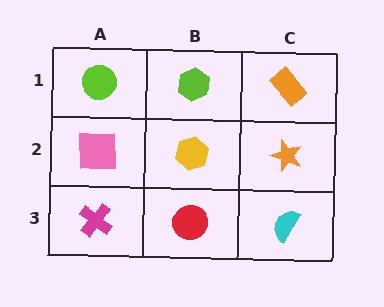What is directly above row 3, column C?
An orange star.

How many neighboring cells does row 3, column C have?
2.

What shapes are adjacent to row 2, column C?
An orange rectangle (row 1, column C), a cyan semicircle (row 3, column C), a yellow hexagon (row 2, column B).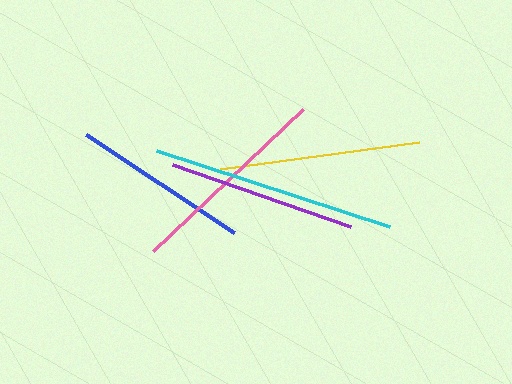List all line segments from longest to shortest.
From longest to shortest: cyan, pink, yellow, purple, blue.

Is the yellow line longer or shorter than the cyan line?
The cyan line is longer than the yellow line.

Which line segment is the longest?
The cyan line is the longest at approximately 245 pixels.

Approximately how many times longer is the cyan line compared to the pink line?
The cyan line is approximately 1.2 times the length of the pink line.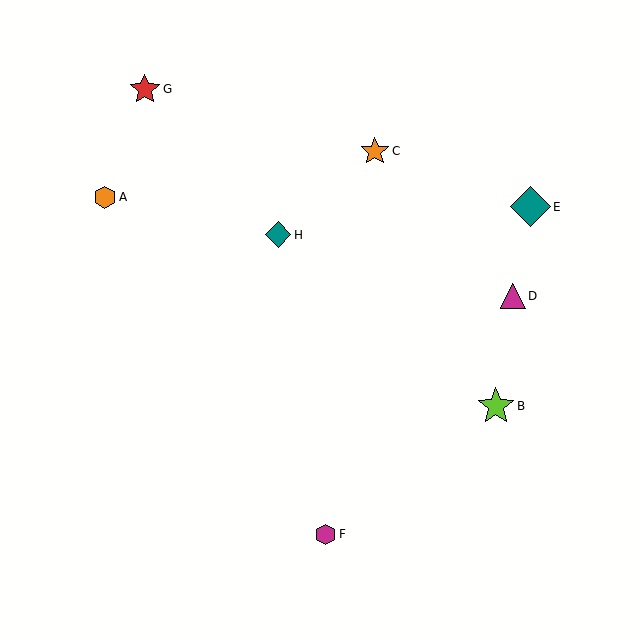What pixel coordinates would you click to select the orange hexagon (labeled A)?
Click at (105, 197) to select the orange hexagon A.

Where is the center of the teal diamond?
The center of the teal diamond is at (278, 235).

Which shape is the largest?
The teal diamond (labeled E) is the largest.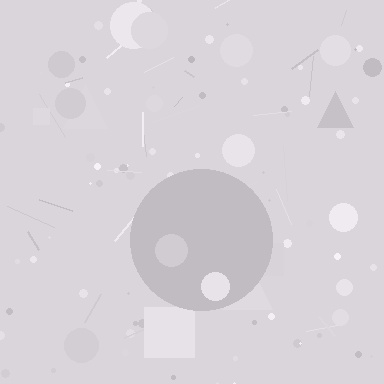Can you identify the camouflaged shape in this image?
The camouflaged shape is a circle.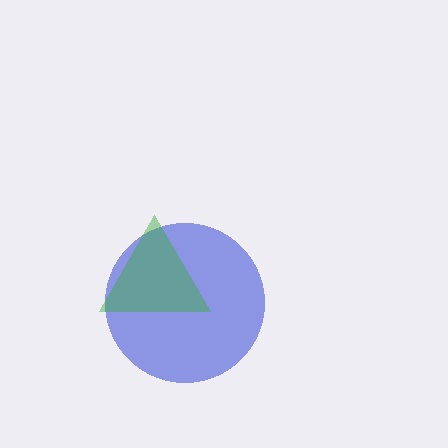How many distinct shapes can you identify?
There are 2 distinct shapes: a blue circle, a green triangle.